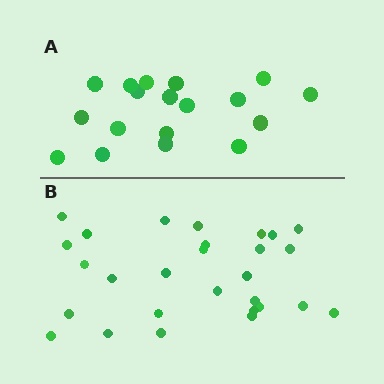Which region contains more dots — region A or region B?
Region B (the bottom region) has more dots.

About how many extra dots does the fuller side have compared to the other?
Region B has roughly 10 or so more dots than region A.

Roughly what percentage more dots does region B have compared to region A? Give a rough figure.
About 55% more.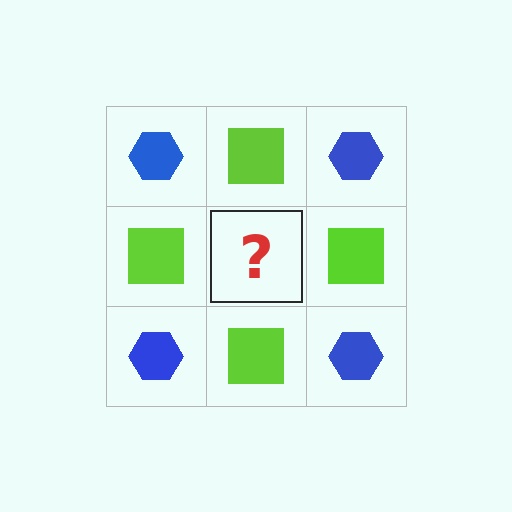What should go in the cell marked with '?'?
The missing cell should contain a blue hexagon.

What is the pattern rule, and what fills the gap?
The rule is that it alternates blue hexagon and lime square in a checkerboard pattern. The gap should be filled with a blue hexagon.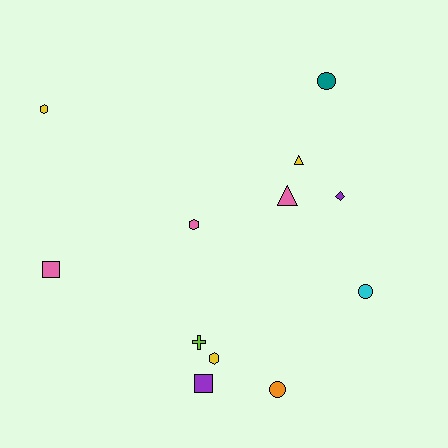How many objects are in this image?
There are 12 objects.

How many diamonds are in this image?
There is 1 diamond.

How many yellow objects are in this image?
There are 3 yellow objects.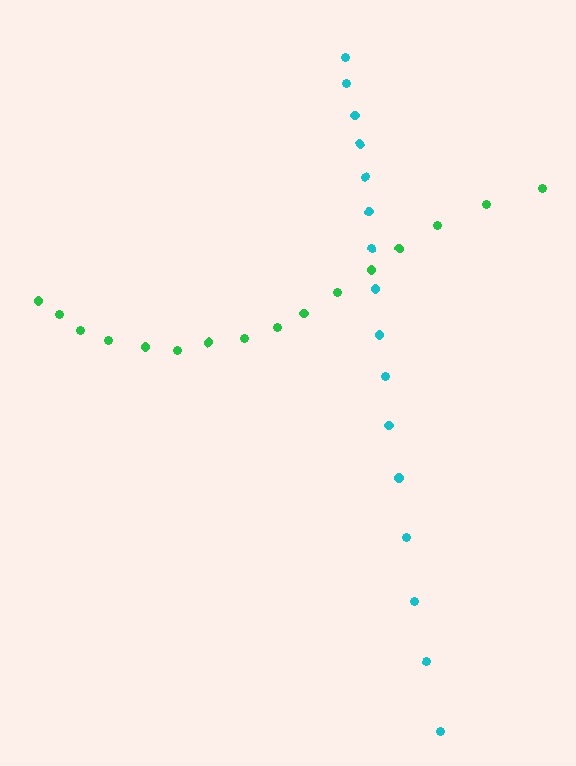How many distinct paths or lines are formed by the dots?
There are 2 distinct paths.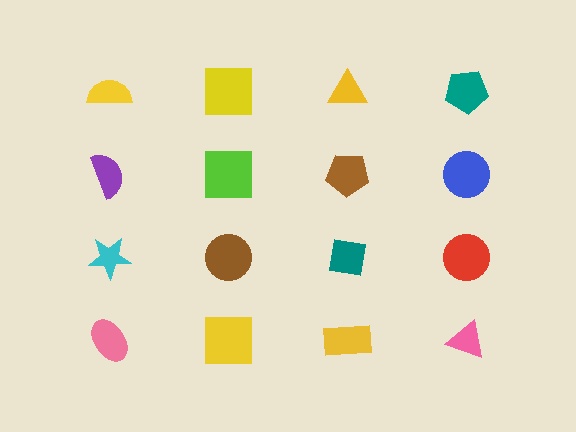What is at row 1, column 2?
A yellow square.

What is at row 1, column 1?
A yellow semicircle.